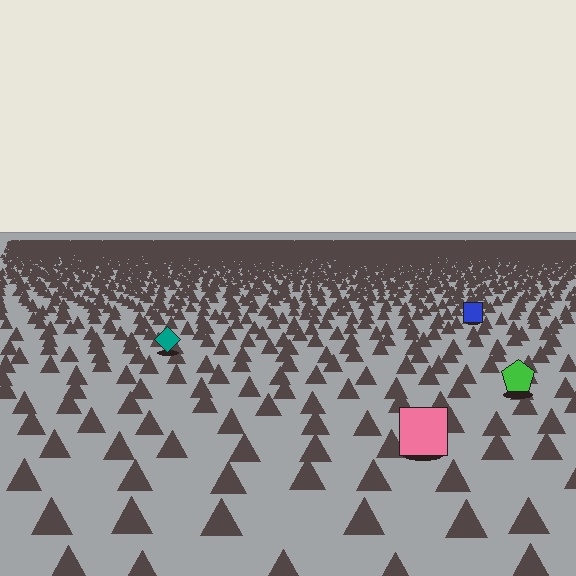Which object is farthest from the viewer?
The blue square is farthest from the viewer. It appears smaller and the ground texture around it is denser.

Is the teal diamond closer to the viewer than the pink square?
No. The pink square is closer — you can tell from the texture gradient: the ground texture is coarser near it.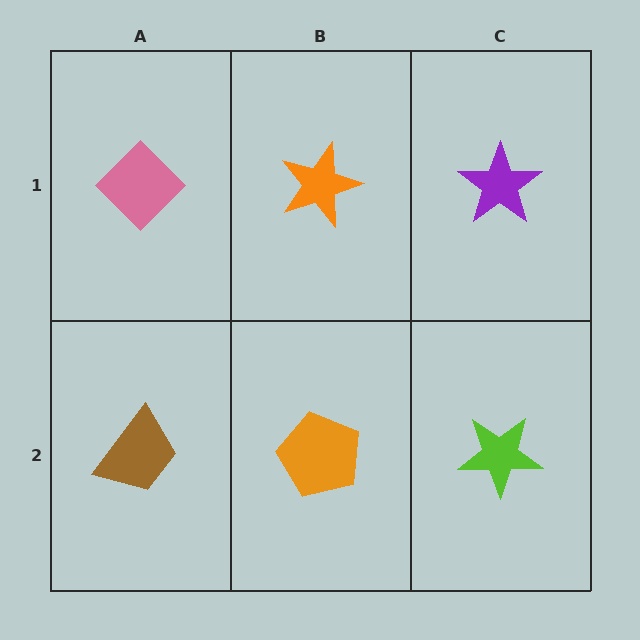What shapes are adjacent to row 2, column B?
An orange star (row 1, column B), a brown trapezoid (row 2, column A), a lime star (row 2, column C).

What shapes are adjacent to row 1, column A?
A brown trapezoid (row 2, column A), an orange star (row 1, column B).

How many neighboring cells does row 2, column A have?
2.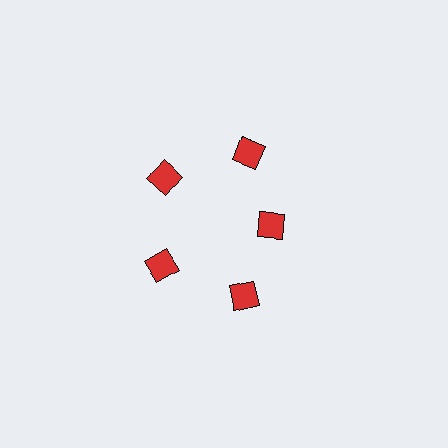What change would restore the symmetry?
The symmetry would be restored by moving it outward, back onto the ring so that all 5 squares sit at equal angles and equal distance from the center.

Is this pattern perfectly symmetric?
No. The 5 red squares are arranged in a ring, but one element near the 3 o'clock position is pulled inward toward the center, breaking the 5-fold rotational symmetry.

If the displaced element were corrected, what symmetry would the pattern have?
It would have 5-fold rotational symmetry — the pattern would map onto itself every 72 degrees.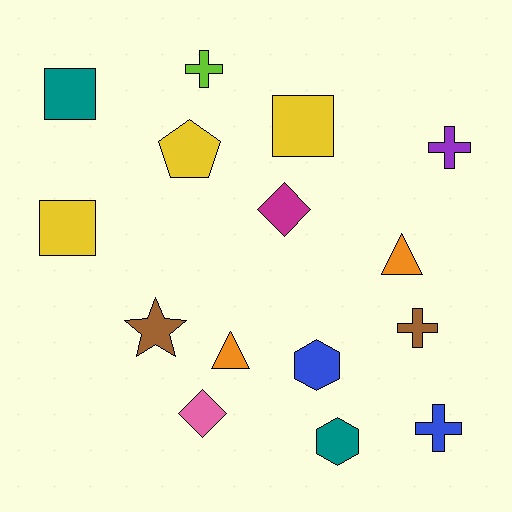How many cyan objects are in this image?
There are no cyan objects.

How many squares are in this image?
There are 3 squares.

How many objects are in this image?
There are 15 objects.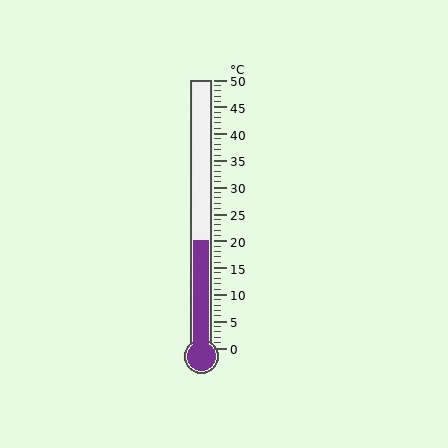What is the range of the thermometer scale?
The thermometer scale ranges from 0°C to 50°C.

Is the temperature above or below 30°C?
The temperature is below 30°C.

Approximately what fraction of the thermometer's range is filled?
The thermometer is filled to approximately 40% of its range.